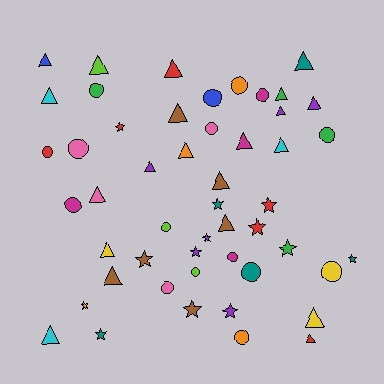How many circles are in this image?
There are 16 circles.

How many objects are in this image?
There are 50 objects.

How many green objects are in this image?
There are 4 green objects.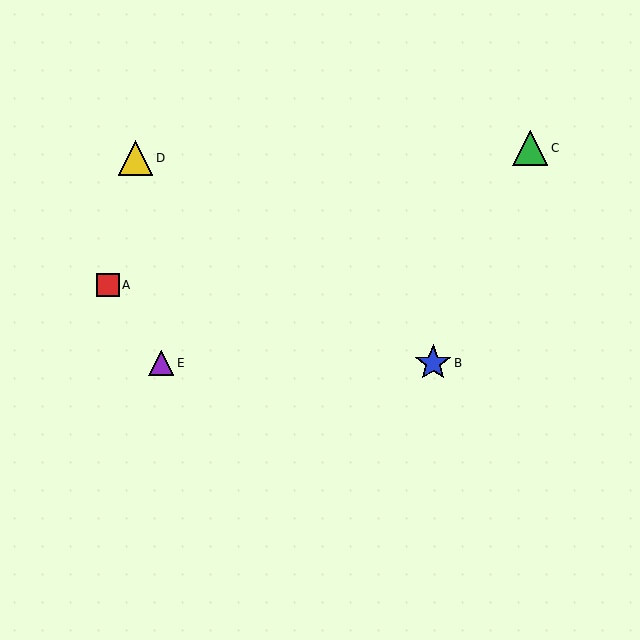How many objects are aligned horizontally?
2 objects (B, E) are aligned horizontally.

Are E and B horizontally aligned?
Yes, both are at y≈363.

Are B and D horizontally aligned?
No, B is at y≈363 and D is at y≈158.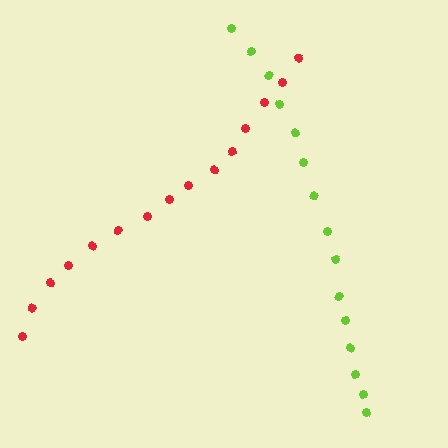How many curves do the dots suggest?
There are 2 distinct paths.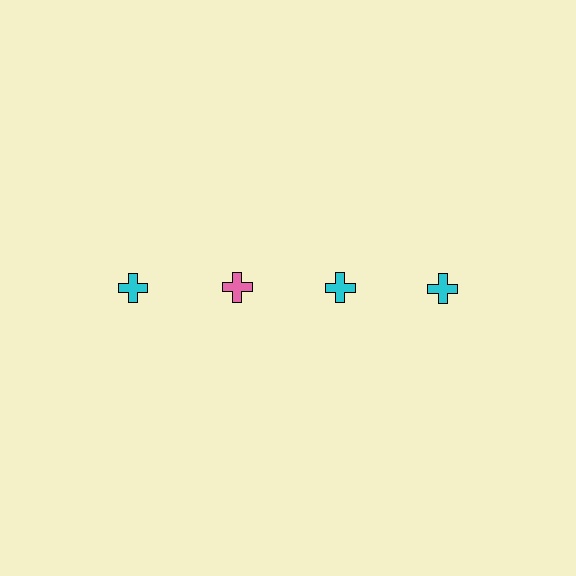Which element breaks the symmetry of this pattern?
The pink cross in the top row, second from left column breaks the symmetry. All other shapes are cyan crosses.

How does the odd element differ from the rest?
It has a different color: pink instead of cyan.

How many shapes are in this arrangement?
There are 4 shapes arranged in a grid pattern.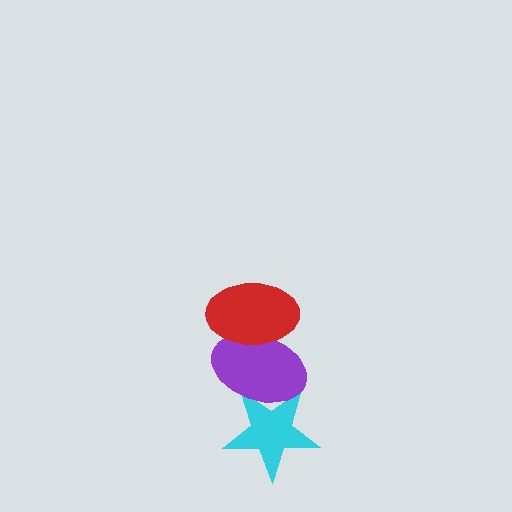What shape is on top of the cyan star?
The purple ellipse is on top of the cyan star.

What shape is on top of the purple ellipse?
The red ellipse is on top of the purple ellipse.